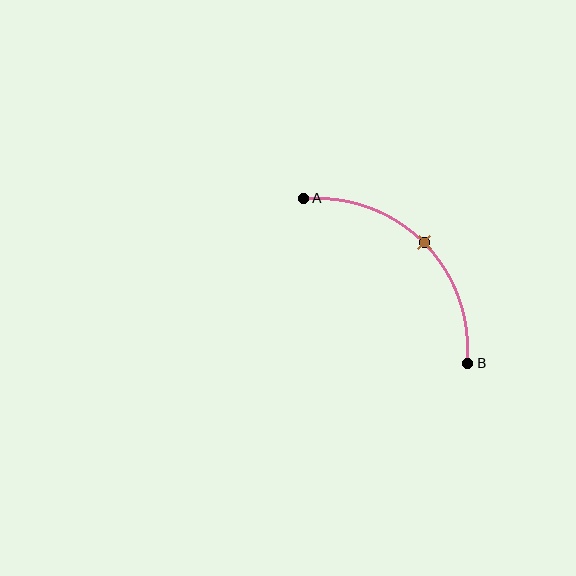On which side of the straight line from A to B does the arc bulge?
The arc bulges above and to the right of the straight line connecting A and B.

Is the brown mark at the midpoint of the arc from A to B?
Yes. The brown mark lies on the arc at equal arc-length from both A and B — it is the arc midpoint.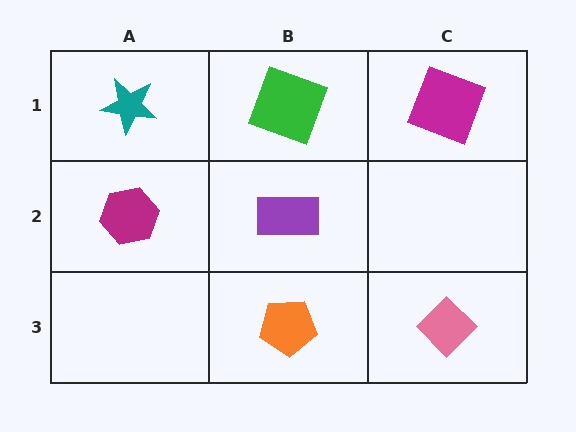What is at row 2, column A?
A magenta hexagon.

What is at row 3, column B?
An orange pentagon.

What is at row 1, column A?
A teal star.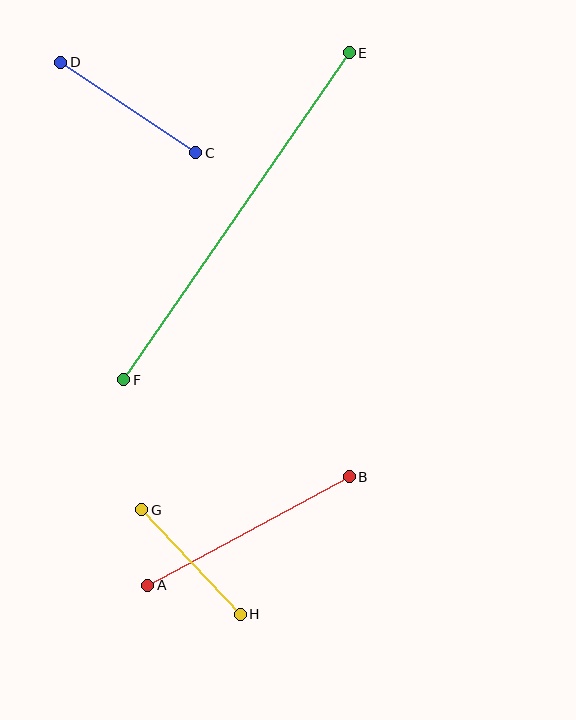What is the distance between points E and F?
The distance is approximately 397 pixels.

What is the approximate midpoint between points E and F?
The midpoint is at approximately (236, 216) pixels.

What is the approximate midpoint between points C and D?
The midpoint is at approximately (128, 108) pixels.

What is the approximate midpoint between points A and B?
The midpoint is at approximately (249, 531) pixels.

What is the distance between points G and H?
The distance is approximately 144 pixels.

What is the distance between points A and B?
The distance is approximately 229 pixels.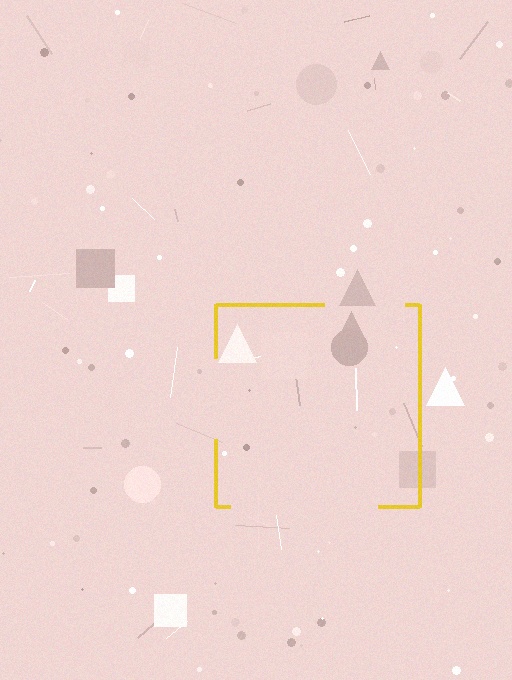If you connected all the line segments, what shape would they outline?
They would outline a square.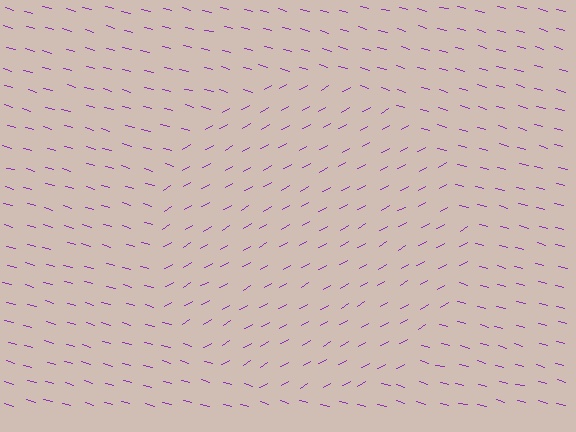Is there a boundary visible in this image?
Yes, there is a texture boundary formed by a change in line orientation.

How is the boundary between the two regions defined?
The boundary is defined purely by a change in line orientation (approximately 45 degrees difference). All lines are the same color and thickness.